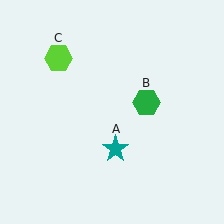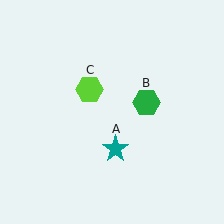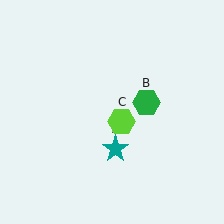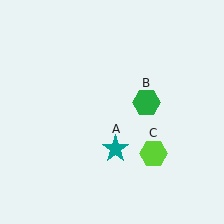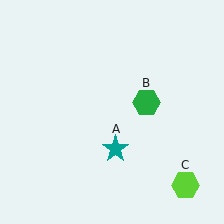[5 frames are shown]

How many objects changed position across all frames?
1 object changed position: lime hexagon (object C).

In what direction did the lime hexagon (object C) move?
The lime hexagon (object C) moved down and to the right.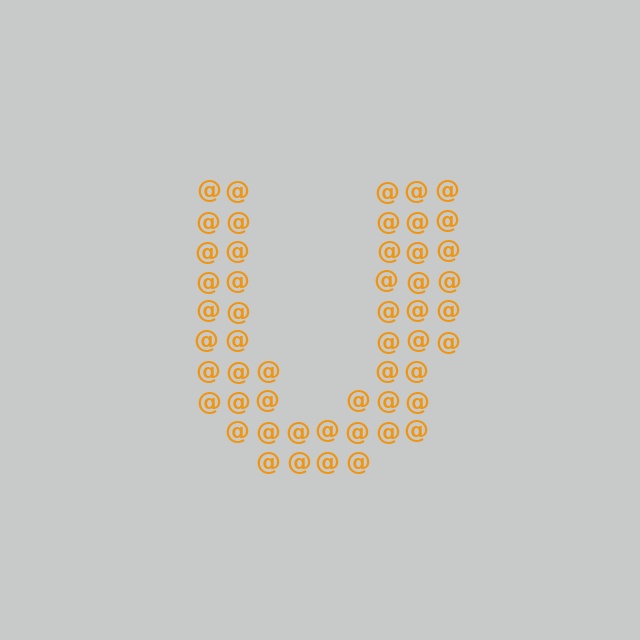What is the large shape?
The large shape is the letter U.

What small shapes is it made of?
It is made of small at signs.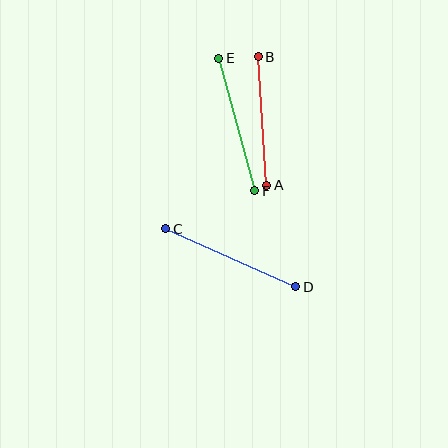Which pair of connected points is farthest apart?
Points C and D are farthest apart.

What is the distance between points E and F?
The distance is approximately 137 pixels.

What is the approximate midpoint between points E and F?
The midpoint is at approximately (237, 125) pixels.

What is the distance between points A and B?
The distance is approximately 128 pixels.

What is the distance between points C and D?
The distance is approximately 142 pixels.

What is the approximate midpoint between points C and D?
The midpoint is at approximately (231, 258) pixels.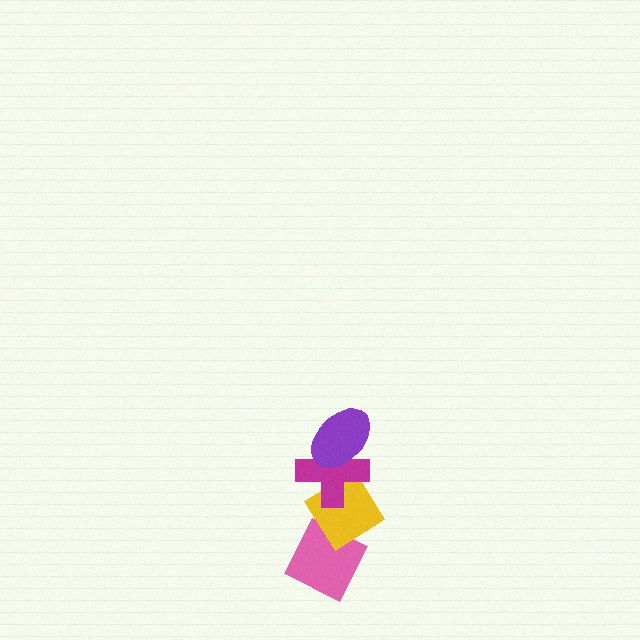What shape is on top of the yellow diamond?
The magenta cross is on top of the yellow diamond.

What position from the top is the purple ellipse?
The purple ellipse is 1st from the top.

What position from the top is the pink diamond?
The pink diamond is 4th from the top.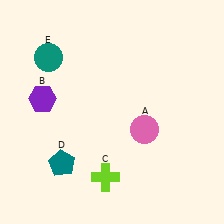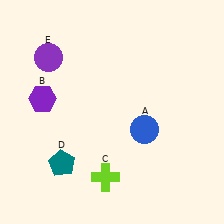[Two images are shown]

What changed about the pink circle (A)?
In Image 1, A is pink. In Image 2, it changed to blue.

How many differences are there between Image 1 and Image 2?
There are 2 differences between the two images.